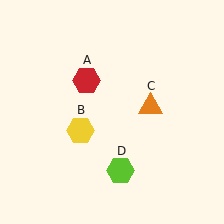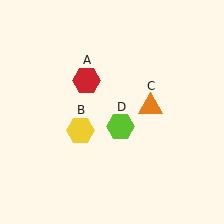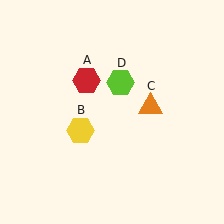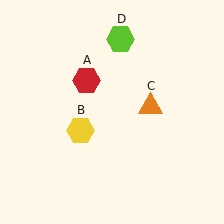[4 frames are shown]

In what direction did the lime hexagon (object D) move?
The lime hexagon (object D) moved up.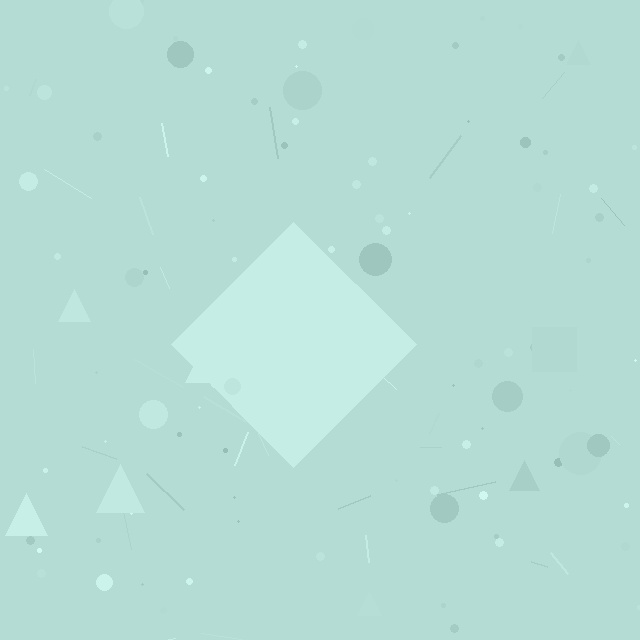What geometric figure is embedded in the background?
A diamond is embedded in the background.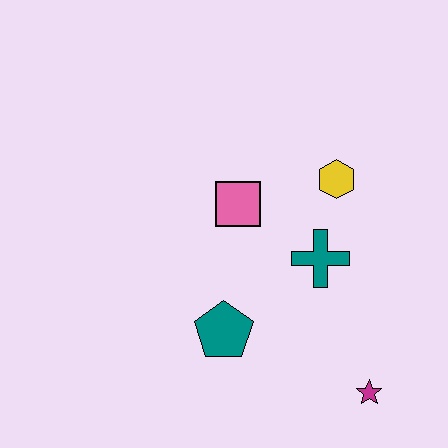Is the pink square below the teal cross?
No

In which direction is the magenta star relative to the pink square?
The magenta star is below the pink square.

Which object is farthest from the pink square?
The magenta star is farthest from the pink square.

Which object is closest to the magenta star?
The teal cross is closest to the magenta star.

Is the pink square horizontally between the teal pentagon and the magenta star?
Yes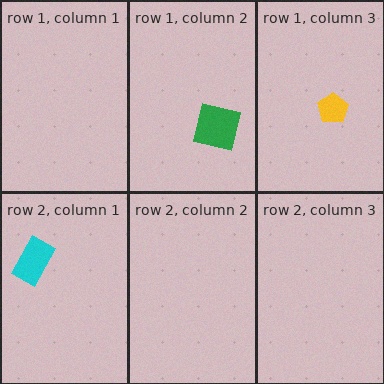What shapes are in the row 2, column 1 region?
The cyan rectangle.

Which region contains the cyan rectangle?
The row 2, column 1 region.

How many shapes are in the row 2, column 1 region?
1.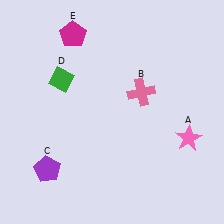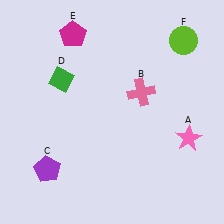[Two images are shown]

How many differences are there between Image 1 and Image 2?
There is 1 difference between the two images.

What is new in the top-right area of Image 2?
A lime circle (F) was added in the top-right area of Image 2.